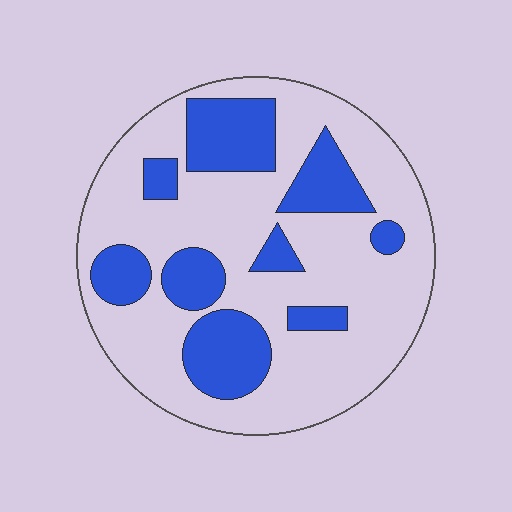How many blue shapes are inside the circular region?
9.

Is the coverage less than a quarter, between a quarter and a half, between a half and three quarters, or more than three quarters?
Between a quarter and a half.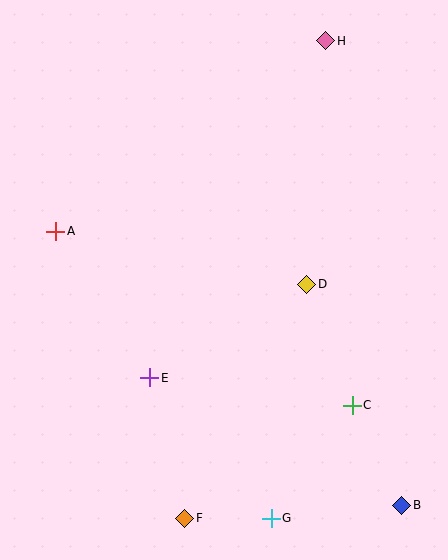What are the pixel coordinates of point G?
Point G is at (271, 518).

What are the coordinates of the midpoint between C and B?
The midpoint between C and B is at (377, 455).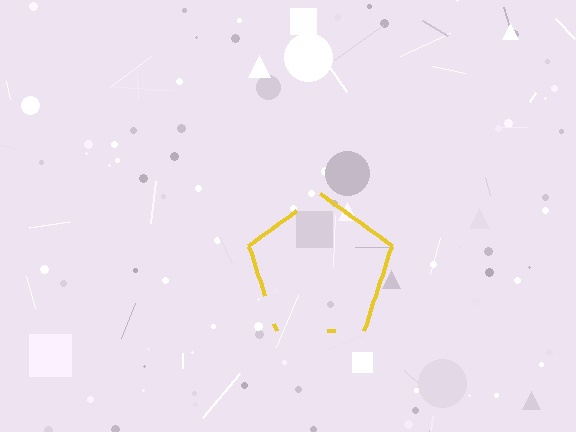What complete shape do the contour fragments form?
The contour fragments form a pentagon.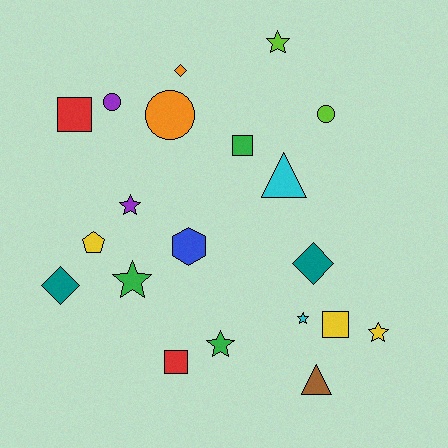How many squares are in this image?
There are 4 squares.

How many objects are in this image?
There are 20 objects.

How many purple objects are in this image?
There are 2 purple objects.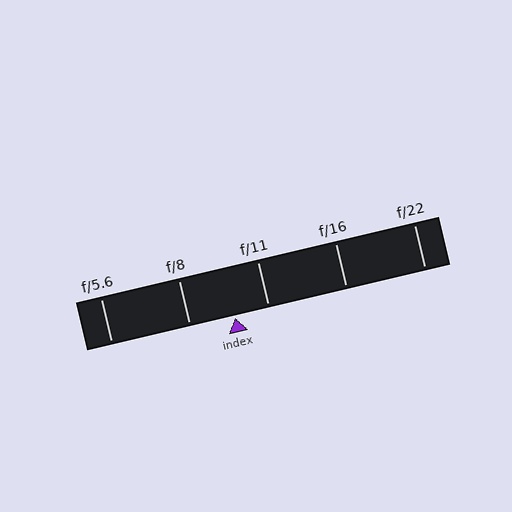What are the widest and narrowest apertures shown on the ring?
The widest aperture shown is f/5.6 and the narrowest is f/22.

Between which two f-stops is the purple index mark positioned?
The index mark is between f/8 and f/11.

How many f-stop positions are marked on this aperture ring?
There are 5 f-stop positions marked.